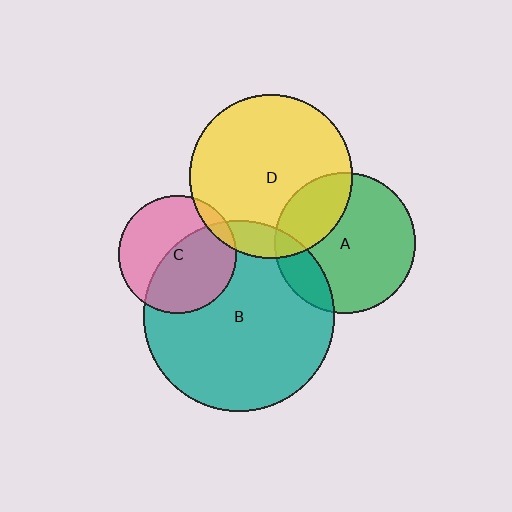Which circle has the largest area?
Circle B (teal).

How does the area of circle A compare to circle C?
Approximately 1.4 times.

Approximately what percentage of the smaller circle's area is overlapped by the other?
Approximately 50%.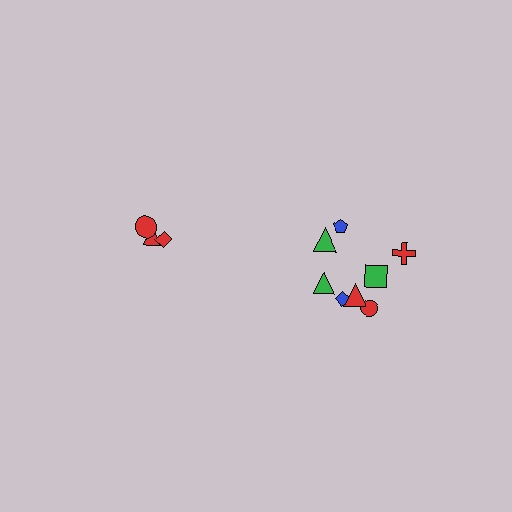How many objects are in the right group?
There are 8 objects.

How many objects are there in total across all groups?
There are 11 objects.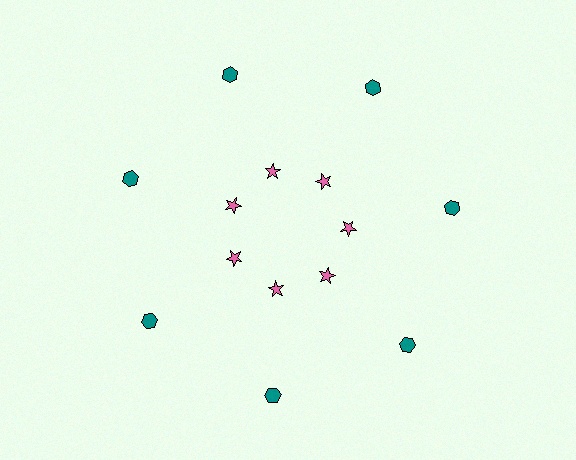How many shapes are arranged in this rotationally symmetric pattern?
There are 14 shapes, arranged in 7 groups of 2.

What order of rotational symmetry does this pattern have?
This pattern has 7-fold rotational symmetry.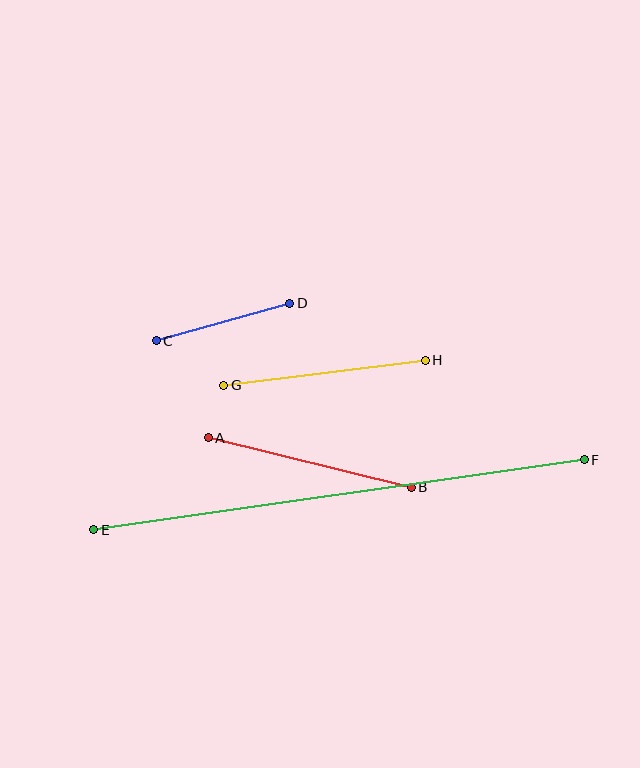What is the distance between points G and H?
The distance is approximately 203 pixels.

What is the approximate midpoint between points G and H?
The midpoint is at approximately (325, 373) pixels.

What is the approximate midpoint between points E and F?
The midpoint is at approximately (339, 495) pixels.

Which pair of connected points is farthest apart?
Points E and F are farthest apart.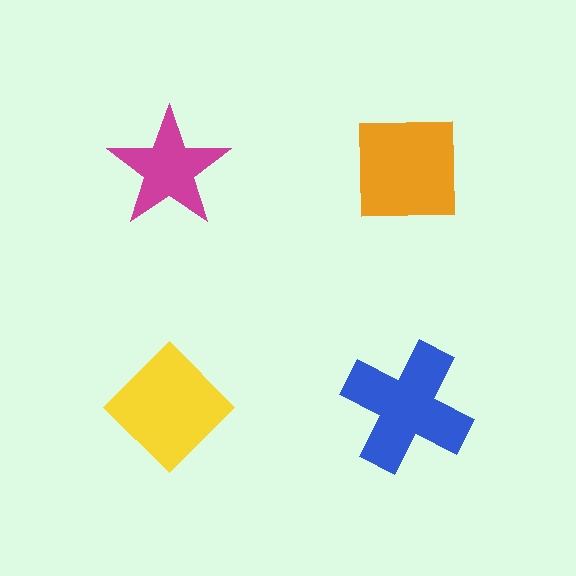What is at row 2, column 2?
A blue cross.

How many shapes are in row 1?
2 shapes.